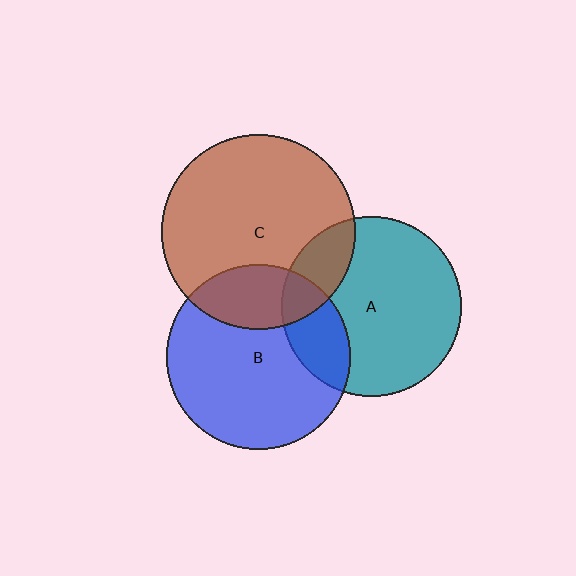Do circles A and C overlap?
Yes.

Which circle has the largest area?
Circle C (brown).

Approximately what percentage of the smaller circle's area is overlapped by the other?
Approximately 20%.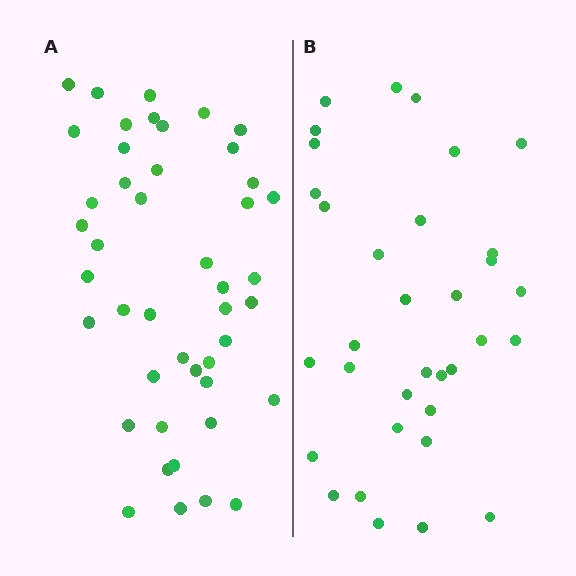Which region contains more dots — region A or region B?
Region A (the left region) has more dots.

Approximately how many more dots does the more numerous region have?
Region A has roughly 12 or so more dots than region B.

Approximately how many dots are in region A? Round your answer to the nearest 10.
About 40 dots. (The exact count is 45, which rounds to 40.)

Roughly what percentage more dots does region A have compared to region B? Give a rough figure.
About 30% more.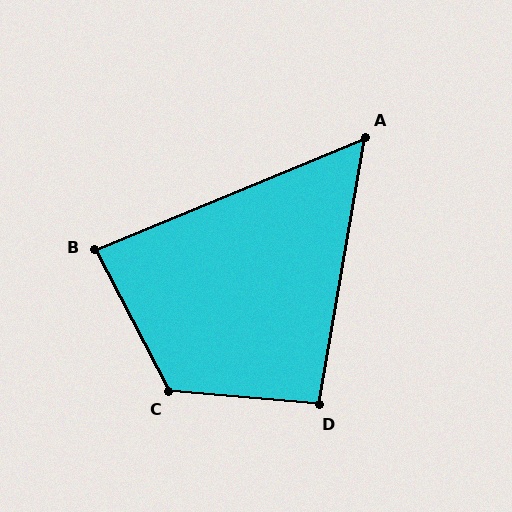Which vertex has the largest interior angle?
C, at approximately 122 degrees.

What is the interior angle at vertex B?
Approximately 85 degrees (approximately right).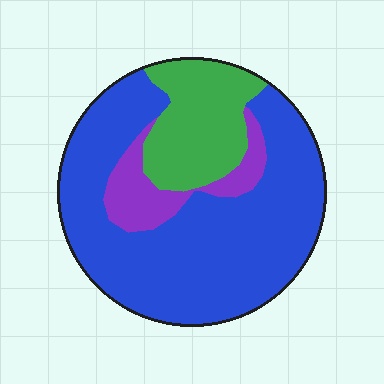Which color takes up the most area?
Blue, at roughly 65%.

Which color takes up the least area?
Purple, at roughly 10%.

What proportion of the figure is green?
Green takes up about one fifth (1/5) of the figure.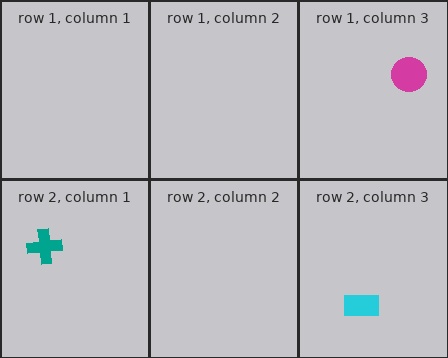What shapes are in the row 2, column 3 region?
The cyan rectangle.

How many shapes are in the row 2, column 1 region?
1.